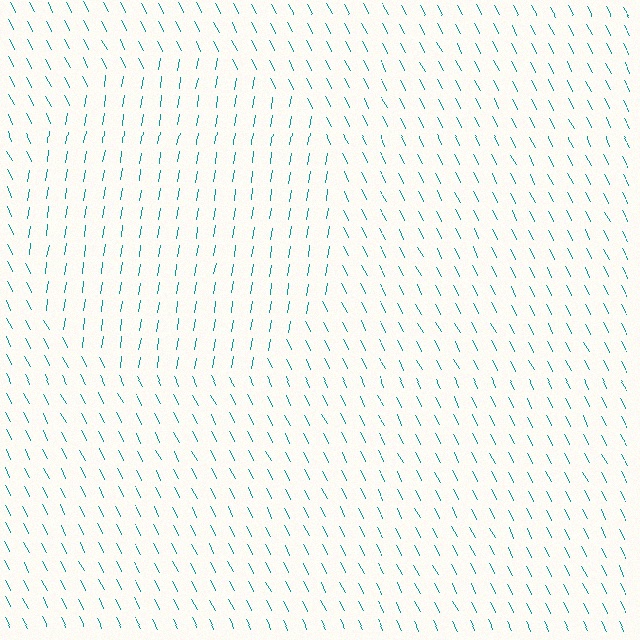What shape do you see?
I see a circle.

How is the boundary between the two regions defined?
The boundary is defined purely by a change in line orientation (approximately 36 degrees difference). All lines are the same color and thickness.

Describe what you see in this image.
The image is filled with small teal line segments. A circle region in the image has lines oriented differently from the surrounding lines, creating a visible texture boundary.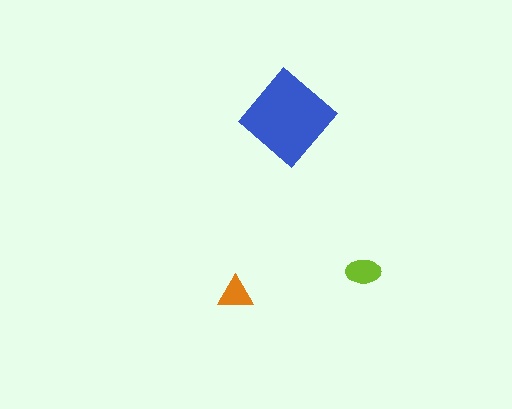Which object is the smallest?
The orange triangle.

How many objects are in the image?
There are 3 objects in the image.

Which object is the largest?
The blue diamond.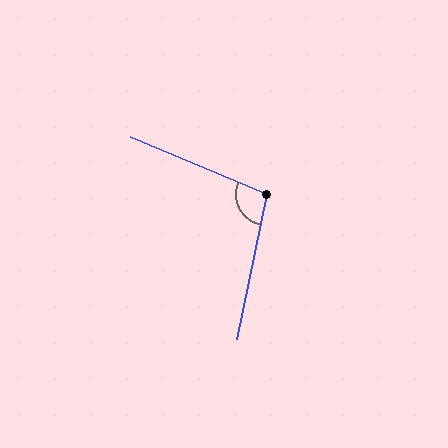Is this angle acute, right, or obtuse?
It is obtuse.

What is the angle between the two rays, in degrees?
Approximately 101 degrees.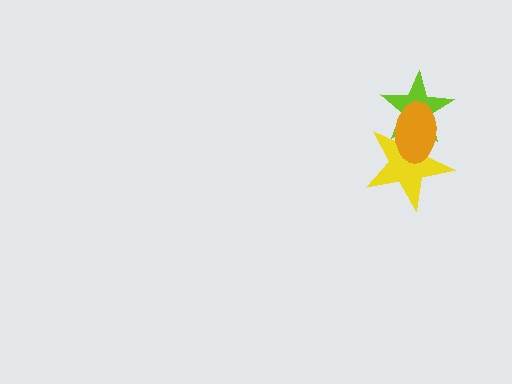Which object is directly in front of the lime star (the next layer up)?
The yellow star is directly in front of the lime star.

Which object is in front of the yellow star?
The orange ellipse is in front of the yellow star.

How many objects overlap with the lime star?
2 objects overlap with the lime star.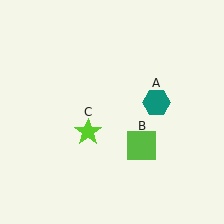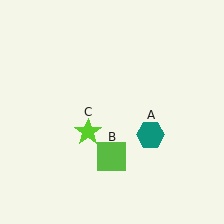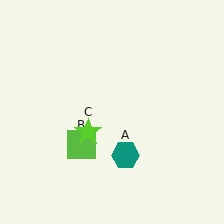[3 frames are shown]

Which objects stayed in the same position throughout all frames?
Lime star (object C) remained stationary.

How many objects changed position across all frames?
2 objects changed position: teal hexagon (object A), lime square (object B).